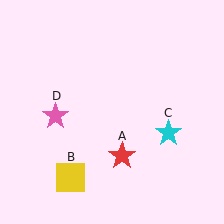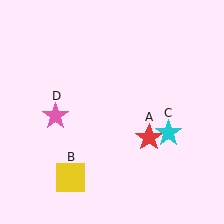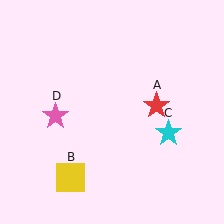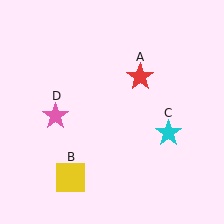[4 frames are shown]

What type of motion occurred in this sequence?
The red star (object A) rotated counterclockwise around the center of the scene.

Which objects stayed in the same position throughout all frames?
Yellow square (object B) and cyan star (object C) and pink star (object D) remained stationary.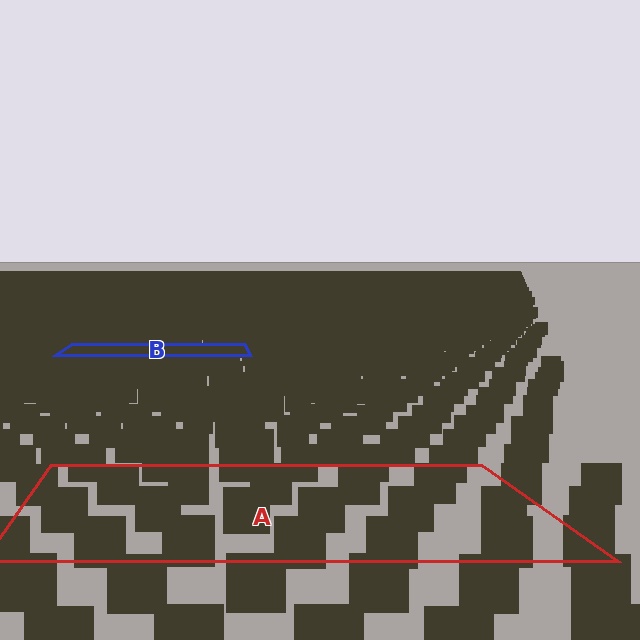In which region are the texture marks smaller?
The texture marks are smaller in region B, because it is farther away.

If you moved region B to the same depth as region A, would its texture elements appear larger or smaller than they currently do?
They would appear larger. At a closer depth, the same texture elements are projected at a bigger on-screen size.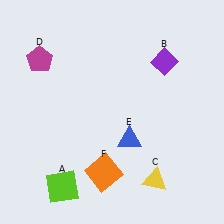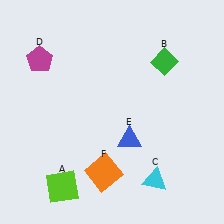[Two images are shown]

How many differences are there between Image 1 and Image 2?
There are 2 differences between the two images.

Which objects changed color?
B changed from purple to green. C changed from yellow to cyan.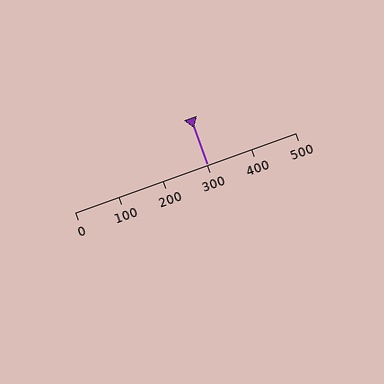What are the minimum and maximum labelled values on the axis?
The axis runs from 0 to 500.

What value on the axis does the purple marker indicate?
The marker indicates approximately 300.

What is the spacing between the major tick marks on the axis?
The major ticks are spaced 100 apart.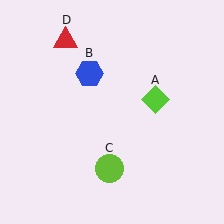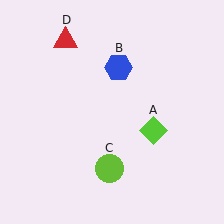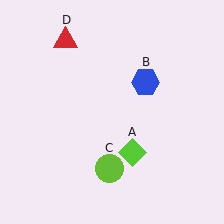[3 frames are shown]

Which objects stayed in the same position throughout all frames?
Lime circle (object C) and red triangle (object D) remained stationary.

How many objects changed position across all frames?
2 objects changed position: lime diamond (object A), blue hexagon (object B).